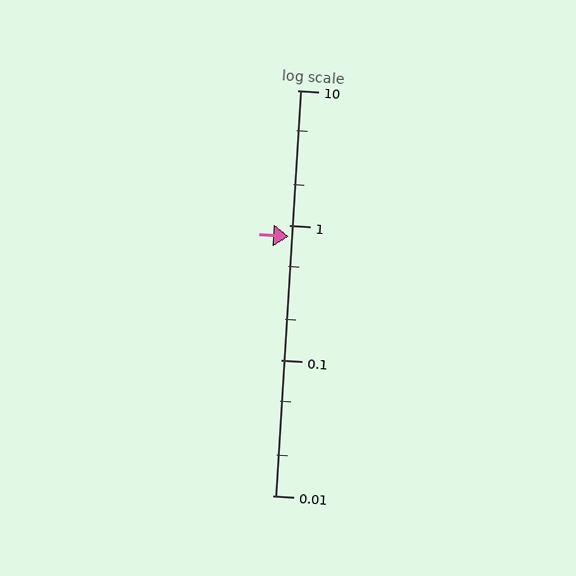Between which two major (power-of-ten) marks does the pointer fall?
The pointer is between 0.1 and 1.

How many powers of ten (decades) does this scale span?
The scale spans 3 decades, from 0.01 to 10.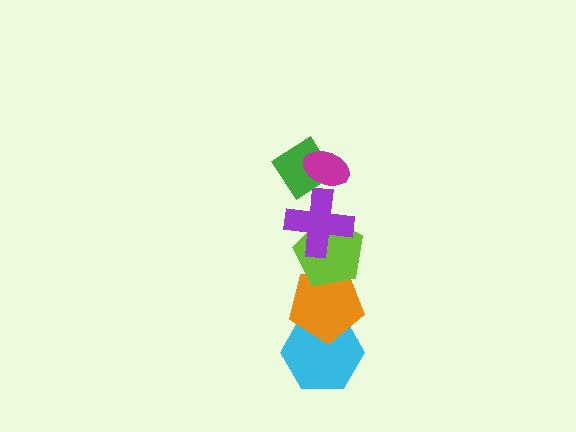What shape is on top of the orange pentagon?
The lime pentagon is on top of the orange pentagon.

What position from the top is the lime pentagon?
The lime pentagon is 4th from the top.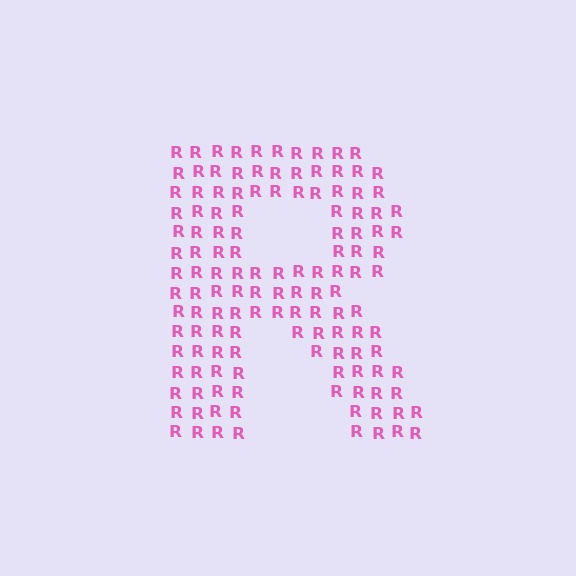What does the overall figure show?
The overall figure shows the letter R.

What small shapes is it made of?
It is made of small letter R's.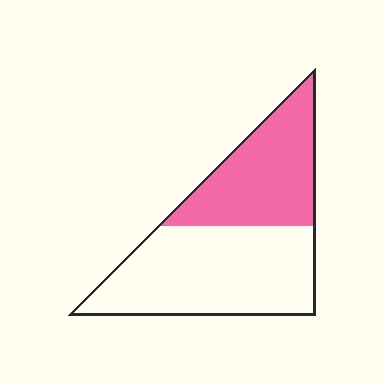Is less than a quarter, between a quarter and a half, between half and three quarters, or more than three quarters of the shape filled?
Between a quarter and a half.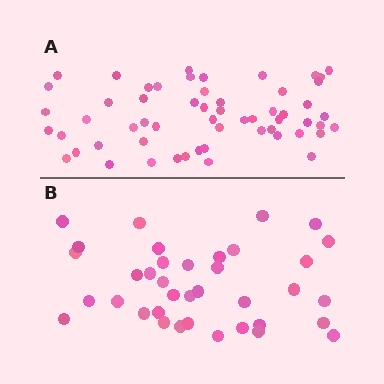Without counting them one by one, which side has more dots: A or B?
Region A (the top region) has more dots.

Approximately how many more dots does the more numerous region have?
Region A has approximately 20 more dots than region B.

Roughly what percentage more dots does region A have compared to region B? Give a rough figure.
About 55% more.